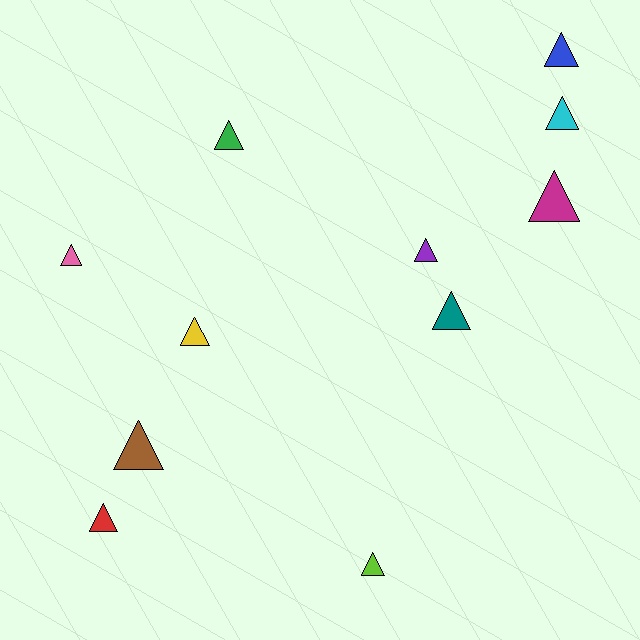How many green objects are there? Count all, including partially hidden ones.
There is 1 green object.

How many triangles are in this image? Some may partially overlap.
There are 11 triangles.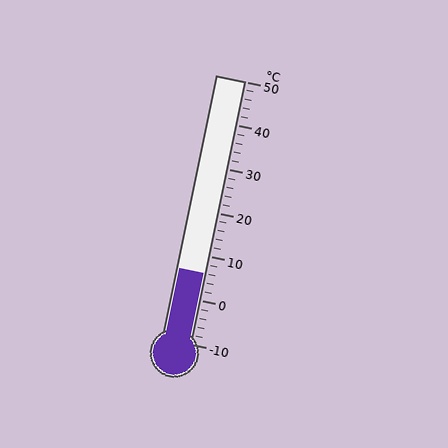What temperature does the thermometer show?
The thermometer shows approximately 6°C.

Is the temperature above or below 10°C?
The temperature is below 10°C.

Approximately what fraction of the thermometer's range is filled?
The thermometer is filled to approximately 25% of its range.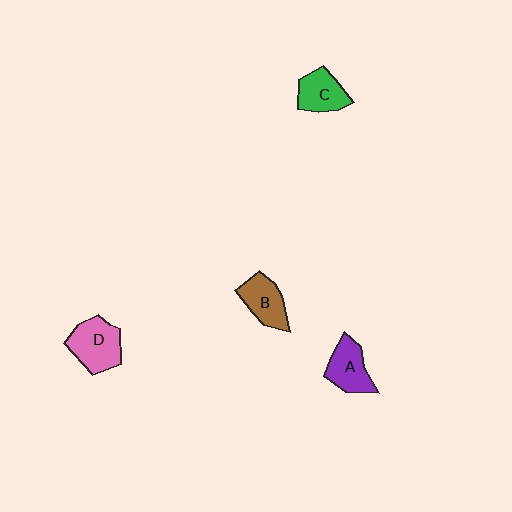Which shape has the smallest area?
Shape C (green).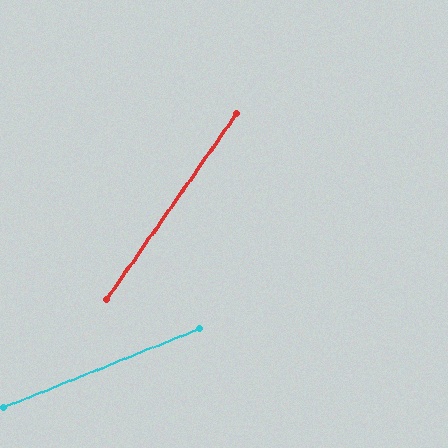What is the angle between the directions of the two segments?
Approximately 33 degrees.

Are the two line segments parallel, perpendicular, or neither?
Neither parallel nor perpendicular — they differ by about 33°.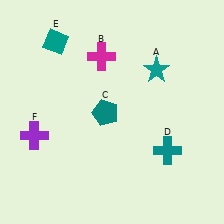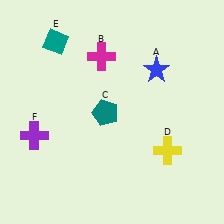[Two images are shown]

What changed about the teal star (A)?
In Image 1, A is teal. In Image 2, it changed to blue.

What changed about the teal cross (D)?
In Image 1, D is teal. In Image 2, it changed to yellow.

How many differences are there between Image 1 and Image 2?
There are 2 differences between the two images.